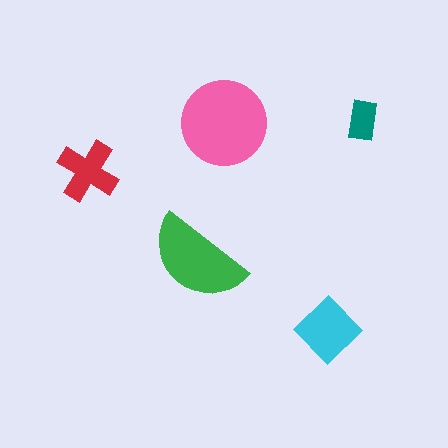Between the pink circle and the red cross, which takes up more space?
The pink circle.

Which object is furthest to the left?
The red cross is leftmost.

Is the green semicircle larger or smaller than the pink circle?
Smaller.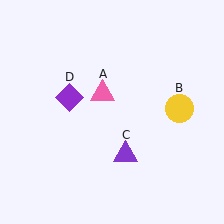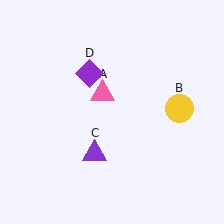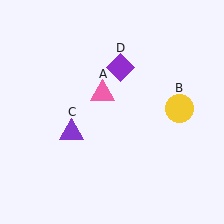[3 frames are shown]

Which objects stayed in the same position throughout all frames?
Pink triangle (object A) and yellow circle (object B) remained stationary.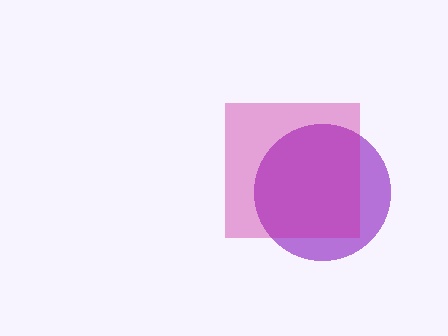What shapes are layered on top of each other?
The layered shapes are: a purple circle, a magenta square.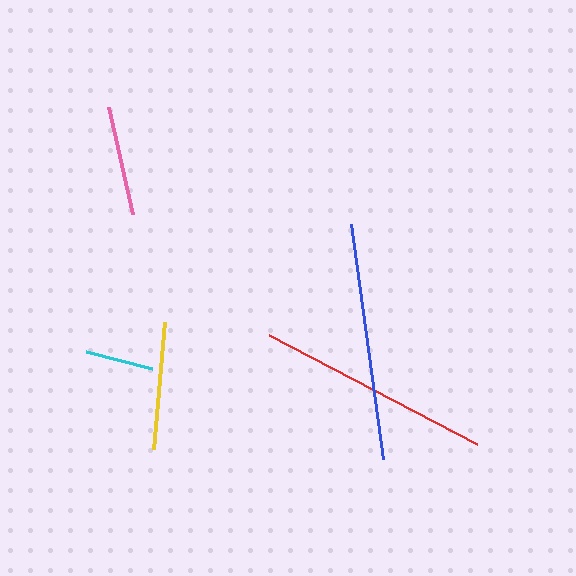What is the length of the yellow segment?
The yellow segment is approximately 128 pixels long.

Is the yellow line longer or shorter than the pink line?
The yellow line is longer than the pink line.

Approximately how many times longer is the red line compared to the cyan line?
The red line is approximately 3.4 times the length of the cyan line.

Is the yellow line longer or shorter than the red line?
The red line is longer than the yellow line.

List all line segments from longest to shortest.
From longest to shortest: blue, red, yellow, pink, cyan.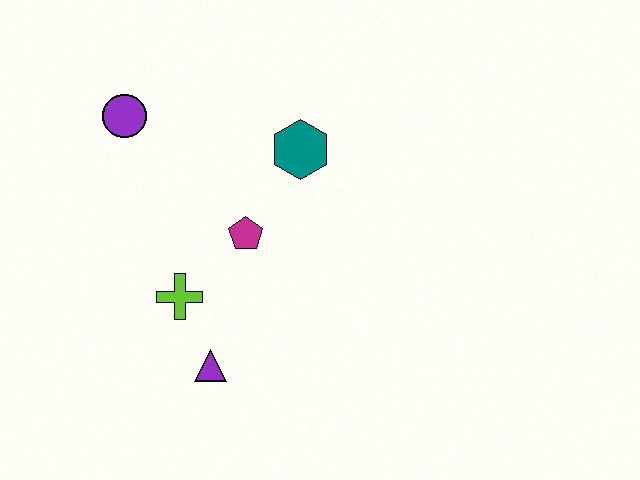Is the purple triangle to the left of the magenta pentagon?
Yes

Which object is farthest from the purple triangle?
The purple circle is farthest from the purple triangle.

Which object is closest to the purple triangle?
The lime cross is closest to the purple triangle.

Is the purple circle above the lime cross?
Yes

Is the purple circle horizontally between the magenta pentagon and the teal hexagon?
No